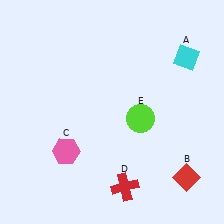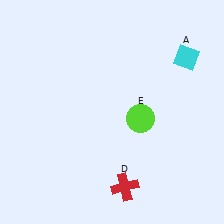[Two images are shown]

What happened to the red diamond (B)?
The red diamond (B) was removed in Image 2. It was in the bottom-right area of Image 1.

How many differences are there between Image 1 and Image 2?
There are 2 differences between the two images.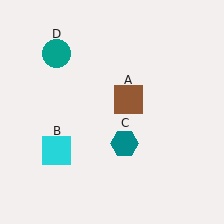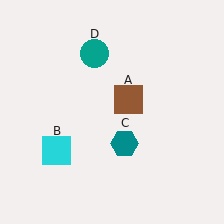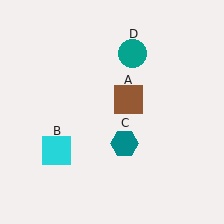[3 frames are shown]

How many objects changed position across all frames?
1 object changed position: teal circle (object D).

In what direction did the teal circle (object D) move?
The teal circle (object D) moved right.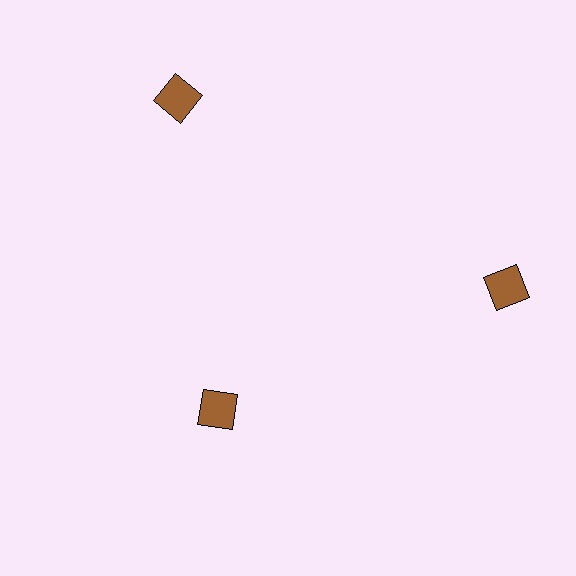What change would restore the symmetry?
The symmetry would be restored by moving it outward, back onto the ring so that all 3 squares sit at equal angles and equal distance from the center.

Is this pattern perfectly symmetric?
No. The 3 brown squares are arranged in a ring, but one element near the 7 o'clock position is pulled inward toward the center, breaking the 3-fold rotational symmetry.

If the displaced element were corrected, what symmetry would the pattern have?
It would have 3-fold rotational symmetry — the pattern would map onto itself every 120 degrees.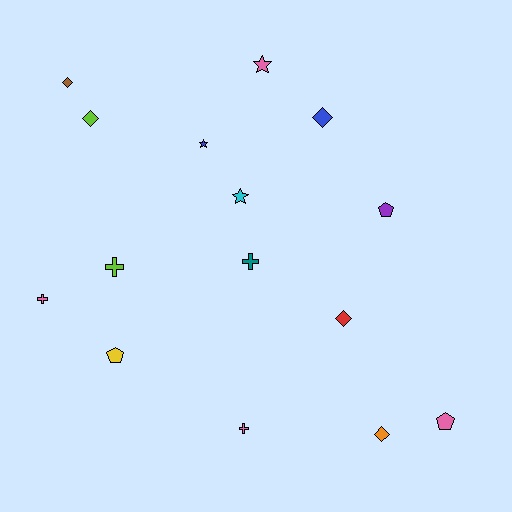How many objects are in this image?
There are 15 objects.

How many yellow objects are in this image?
There is 1 yellow object.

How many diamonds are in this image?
There are 5 diamonds.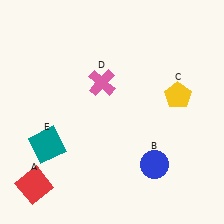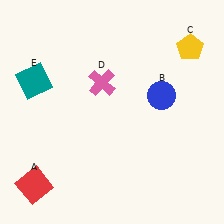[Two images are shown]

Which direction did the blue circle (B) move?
The blue circle (B) moved up.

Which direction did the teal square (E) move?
The teal square (E) moved up.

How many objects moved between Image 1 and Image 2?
3 objects moved between the two images.